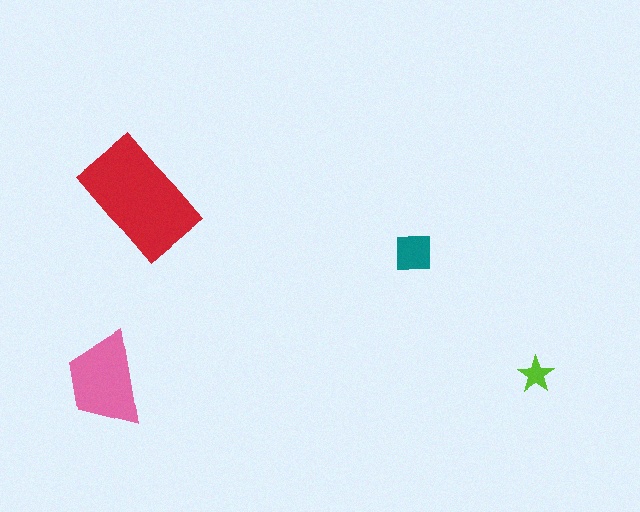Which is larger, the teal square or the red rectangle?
The red rectangle.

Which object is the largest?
The red rectangle.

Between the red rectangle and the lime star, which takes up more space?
The red rectangle.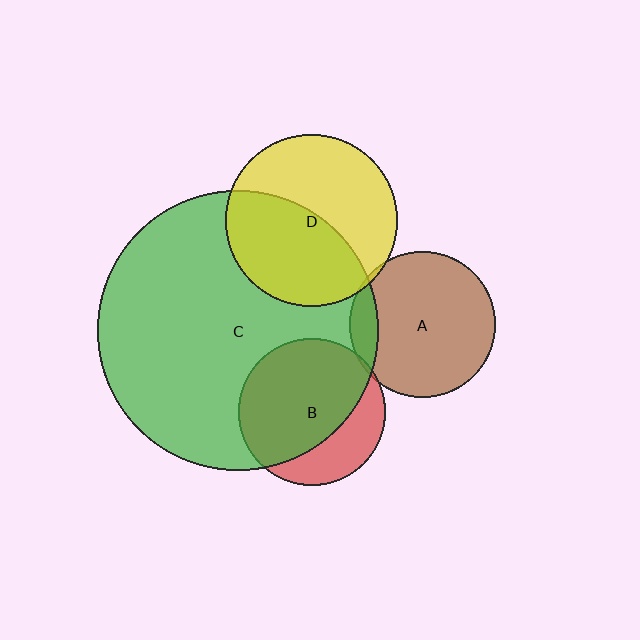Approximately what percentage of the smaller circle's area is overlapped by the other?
Approximately 5%.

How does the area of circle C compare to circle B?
Approximately 3.6 times.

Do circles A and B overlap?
Yes.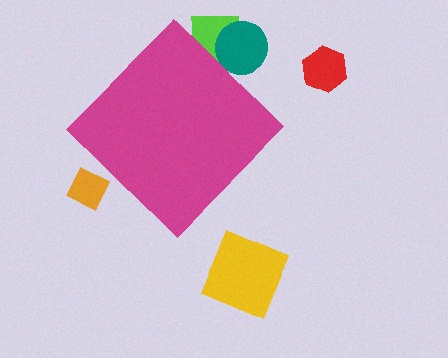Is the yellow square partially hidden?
No, the yellow square is fully visible.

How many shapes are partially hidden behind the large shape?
3 shapes are partially hidden.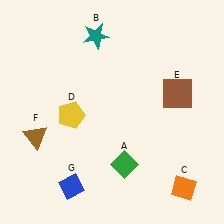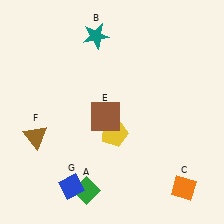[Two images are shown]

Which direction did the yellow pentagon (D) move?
The yellow pentagon (D) moved right.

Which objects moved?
The objects that moved are: the green diamond (A), the yellow pentagon (D), the brown square (E).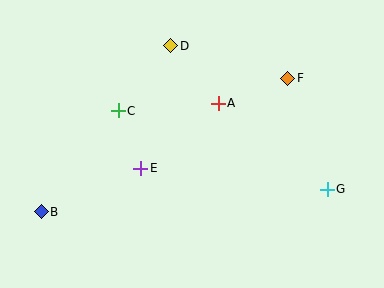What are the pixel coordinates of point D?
Point D is at (171, 46).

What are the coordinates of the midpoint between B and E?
The midpoint between B and E is at (91, 190).